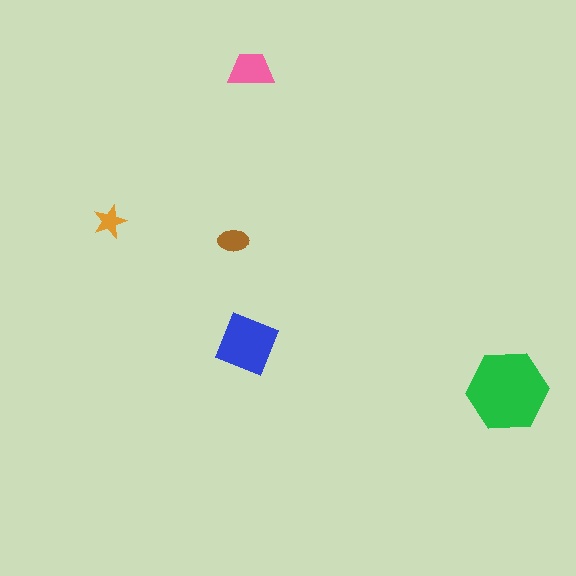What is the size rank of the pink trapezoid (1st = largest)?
3rd.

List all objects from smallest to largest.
The orange star, the brown ellipse, the pink trapezoid, the blue diamond, the green hexagon.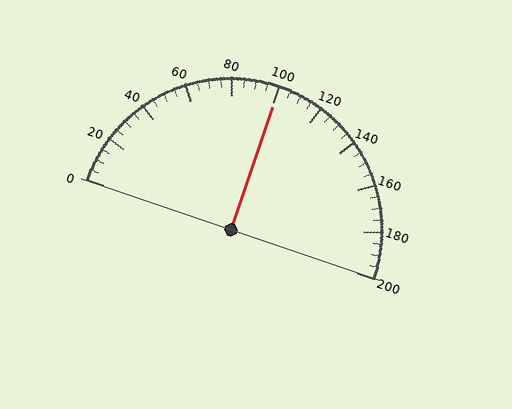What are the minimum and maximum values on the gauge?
The gauge ranges from 0 to 200.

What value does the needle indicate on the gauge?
The needle indicates approximately 100.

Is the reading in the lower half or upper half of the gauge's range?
The reading is in the upper half of the range (0 to 200).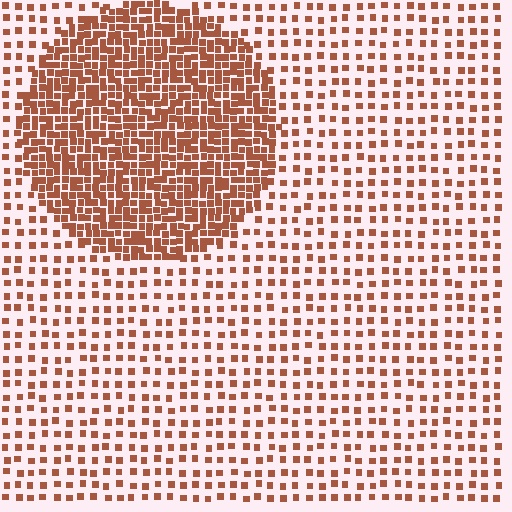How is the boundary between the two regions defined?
The boundary is defined by a change in element density (approximately 2.7x ratio). All elements are the same color, size, and shape.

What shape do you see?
I see a circle.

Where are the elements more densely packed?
The elements are more densely packed inside the circle boundary.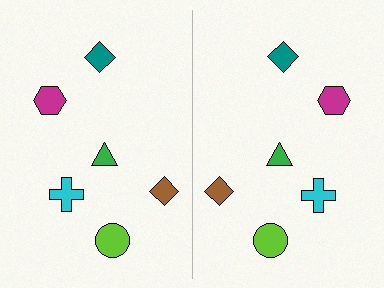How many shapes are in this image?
There are 12 shapes in this image.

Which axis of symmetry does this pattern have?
The pattern has a vertical axis of symmetry running through the center of the image.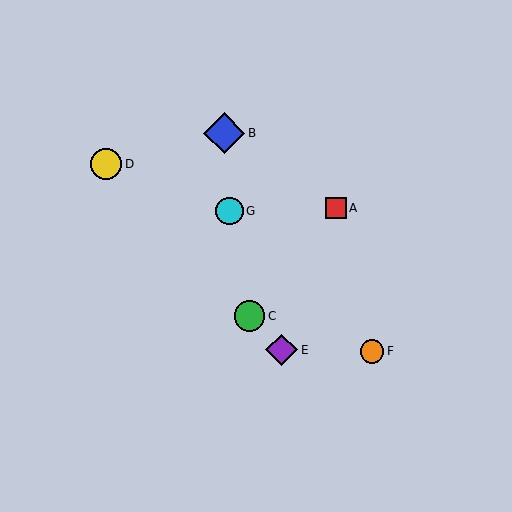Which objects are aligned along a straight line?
Objects C, D, E are aligned along a straight line.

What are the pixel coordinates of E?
Object E is at (282, 350).